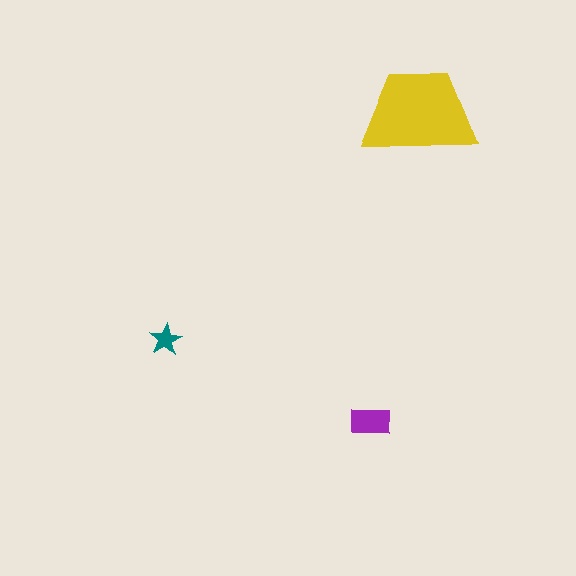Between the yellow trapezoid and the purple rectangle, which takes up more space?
The yellow trapezoid.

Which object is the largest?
The yellow trapezoid.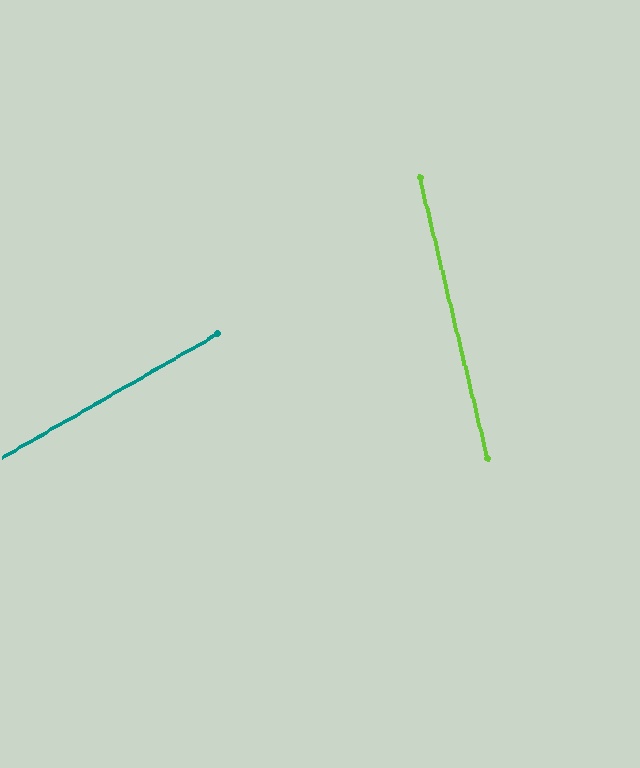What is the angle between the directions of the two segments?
Approximately 74 degrees.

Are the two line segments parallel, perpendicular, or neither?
Neither parallel nor perpendicular — they differ by about 74°.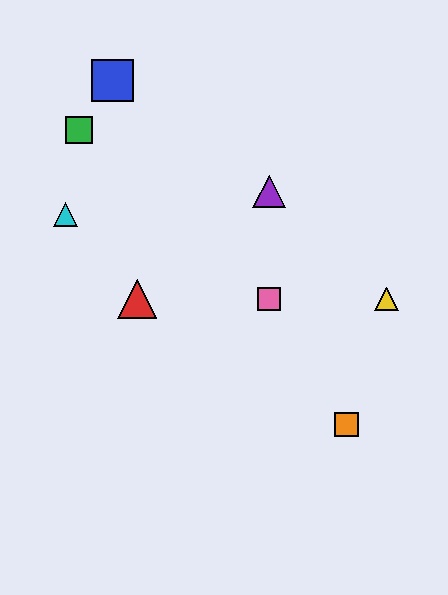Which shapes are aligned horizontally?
The red triangle, the yellow triangle, the pink square are aligned horizontally.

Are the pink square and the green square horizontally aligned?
No, the pink square is at y≈299 and the green square is at y≈130.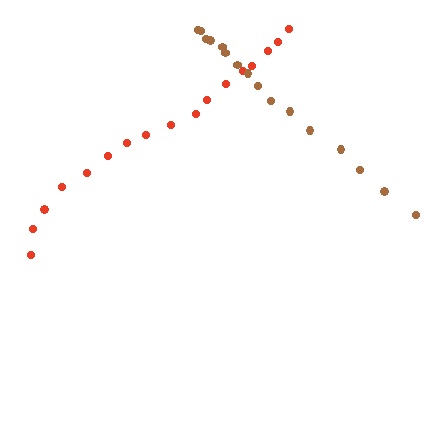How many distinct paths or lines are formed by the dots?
There are 2 distinct paths.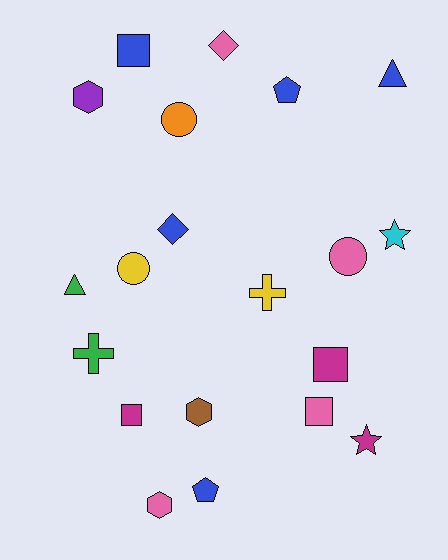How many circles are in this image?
There are 3 circles.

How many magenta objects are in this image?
There are 3 magenta objects.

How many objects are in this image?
There are 20 objects.